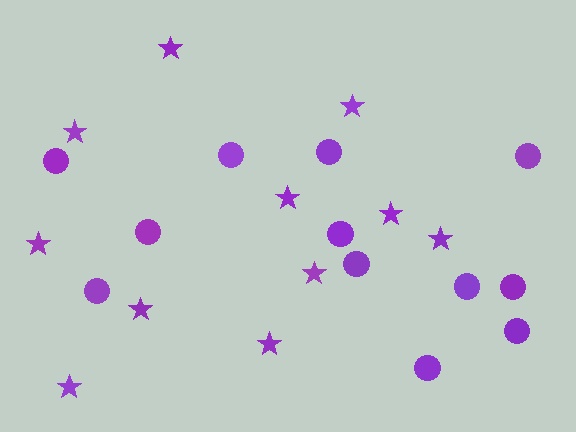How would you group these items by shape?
There are 2 groups: one group of stars (11) and one group of circles (12).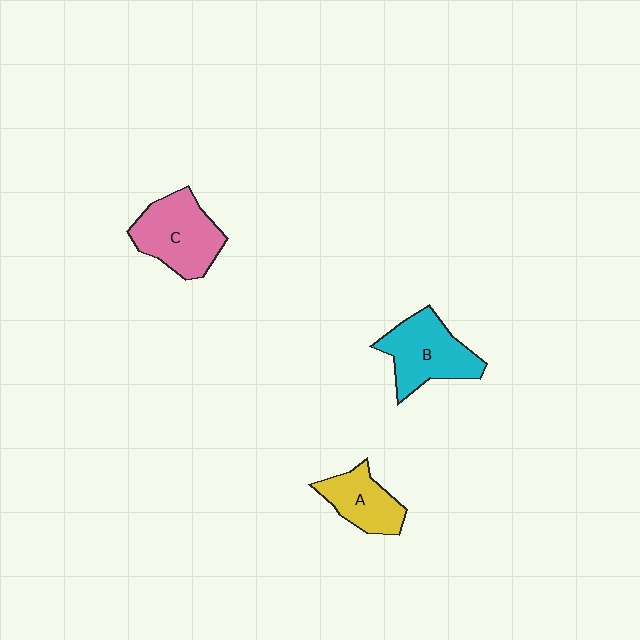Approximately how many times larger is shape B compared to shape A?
Approximately 1.4 times.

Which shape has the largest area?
Shape C (pink).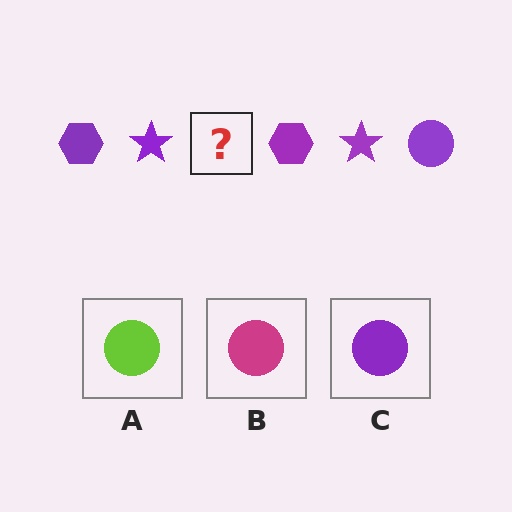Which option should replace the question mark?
Option C.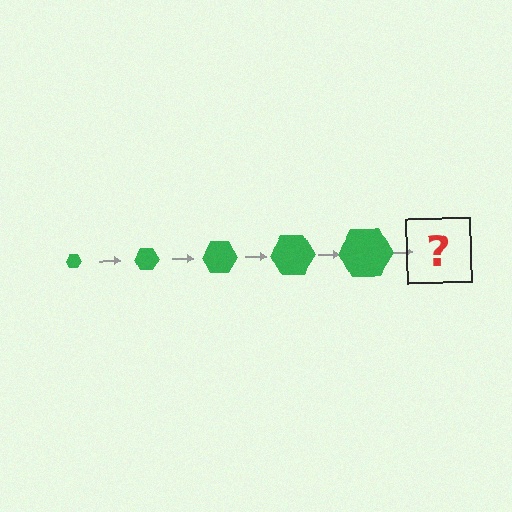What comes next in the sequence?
The next element should be a green hexagon, larger than the previous one.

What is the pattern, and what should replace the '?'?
The pattern is that the hexagon gets progressively larger each step. The '?' should be a green hexagon, larger than the previous one.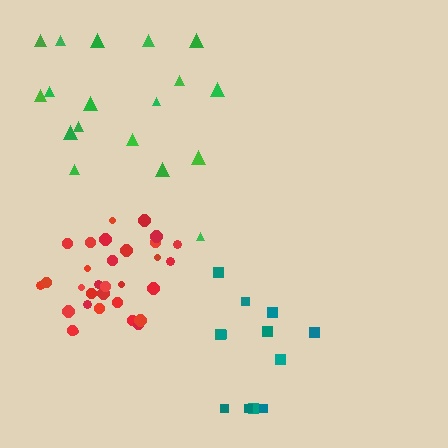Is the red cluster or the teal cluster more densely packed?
Red.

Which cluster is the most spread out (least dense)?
Green.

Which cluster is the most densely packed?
Red.